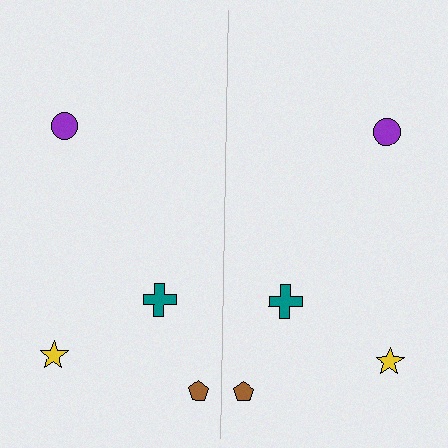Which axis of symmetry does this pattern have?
The pattern has a vertical axis of symmetry running through the center of the image.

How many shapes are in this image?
There are 8 shapes in this image.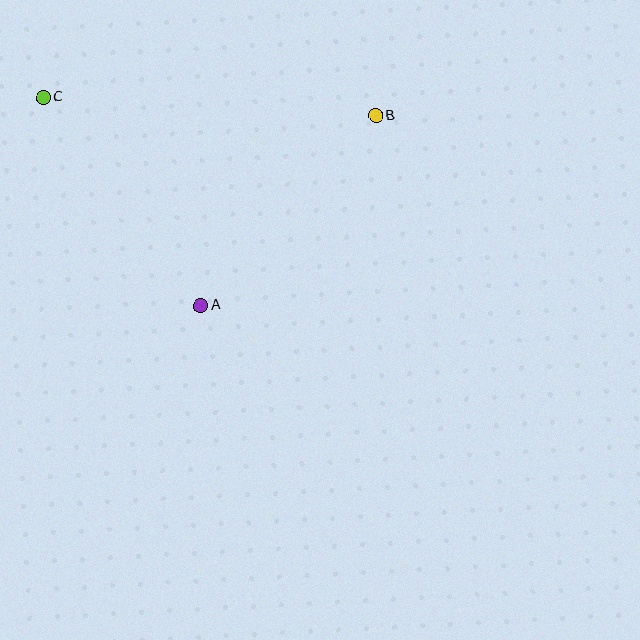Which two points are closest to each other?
Points A and B are closest to each other.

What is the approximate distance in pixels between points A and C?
The distance between A and C is approximately 261 pixels.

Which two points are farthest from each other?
Points B and C are farthest from each other.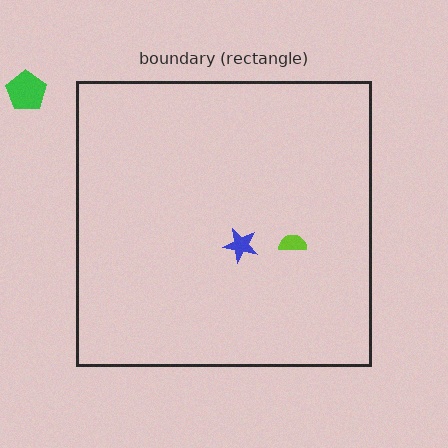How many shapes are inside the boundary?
2 inside, 1 outside.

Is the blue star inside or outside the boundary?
Inside.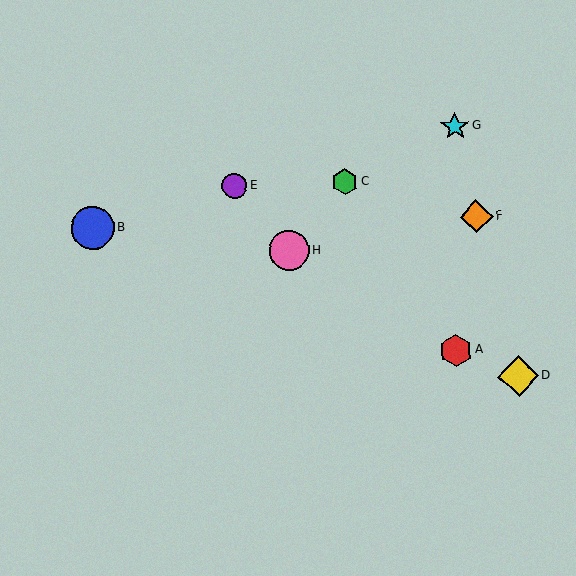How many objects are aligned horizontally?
2 objects (C, E) are aligned horizontally.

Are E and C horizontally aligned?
Yes, both are at y≈186.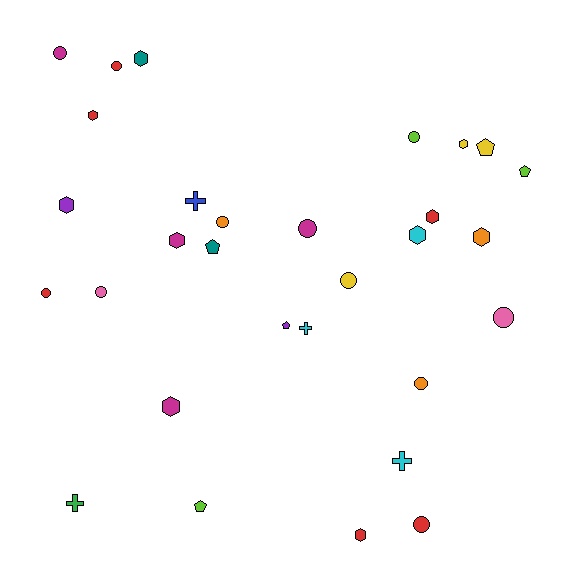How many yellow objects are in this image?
There are 3 yellow objects.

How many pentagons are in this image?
There are 5 pentagons.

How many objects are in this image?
There are 30 objects.